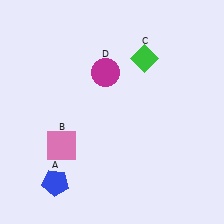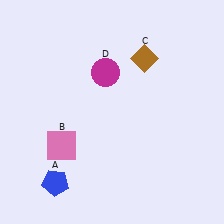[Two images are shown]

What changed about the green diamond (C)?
In Image 1, C is green. In Image 2, it changed to brown.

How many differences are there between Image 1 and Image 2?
There is 1 difference between the two images.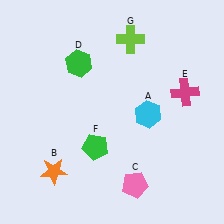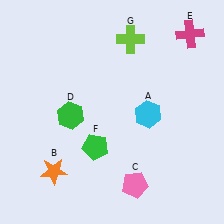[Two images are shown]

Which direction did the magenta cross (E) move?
The magenta cross (E) moved up.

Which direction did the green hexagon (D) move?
The green hexagon (D) moved down.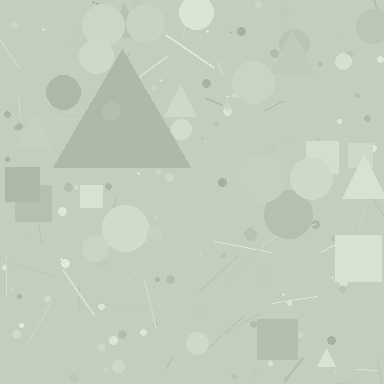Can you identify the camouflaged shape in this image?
The camouflaged shape is a triangle.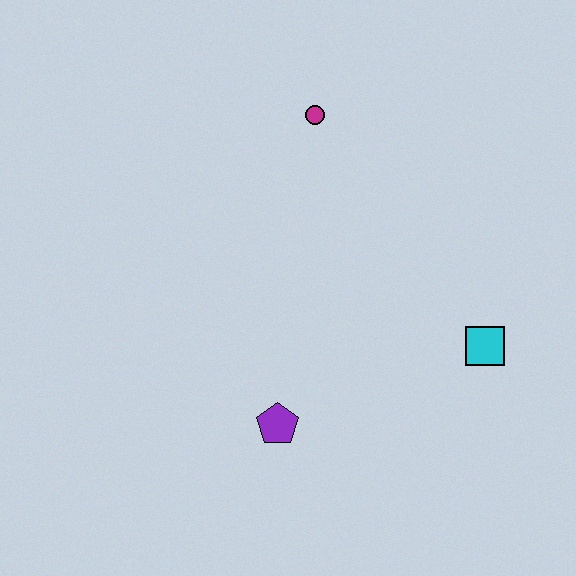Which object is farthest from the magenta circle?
The purple pentagon is farthest from the magenta circle.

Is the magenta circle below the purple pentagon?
No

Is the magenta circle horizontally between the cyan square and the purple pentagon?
Yes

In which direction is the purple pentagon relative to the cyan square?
The purple pentagon is to the left of the cyan square.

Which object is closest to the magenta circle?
The cyan square is closest to the magenta circle.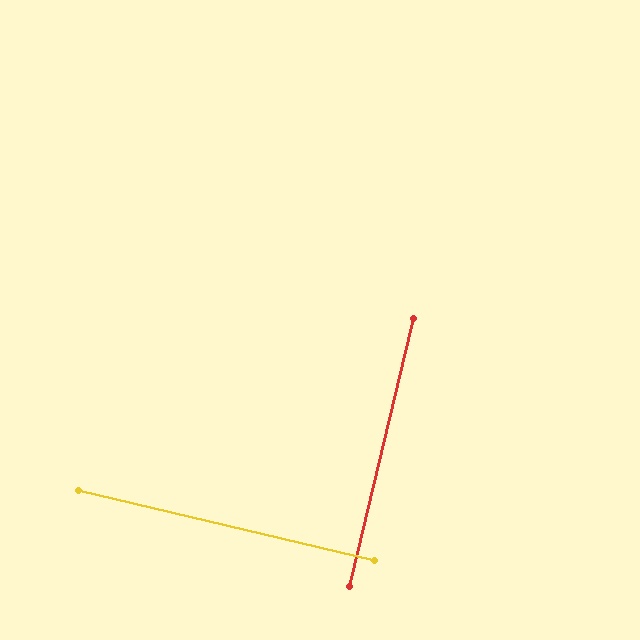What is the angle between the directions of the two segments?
Approximately 90 degrees.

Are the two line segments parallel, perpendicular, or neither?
Perpendicular — they meet at approximately 90°.